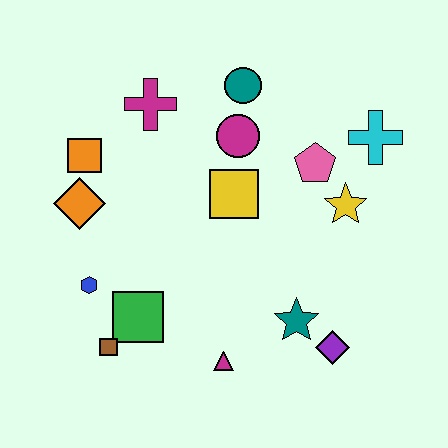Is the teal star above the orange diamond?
No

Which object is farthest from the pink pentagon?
The brown square is farthest from the pink pentagon.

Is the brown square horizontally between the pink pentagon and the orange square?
Yes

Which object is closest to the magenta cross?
The orange square is closest to the magenta cross.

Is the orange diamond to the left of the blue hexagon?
Yes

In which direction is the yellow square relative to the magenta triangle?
The yellow square is above the magenta triangle.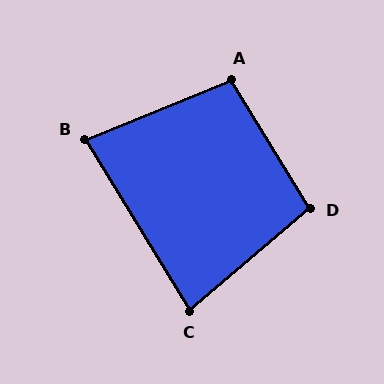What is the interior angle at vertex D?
Approximately 99 degrees (obtuse).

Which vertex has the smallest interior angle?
C, at approximately 81 degrees.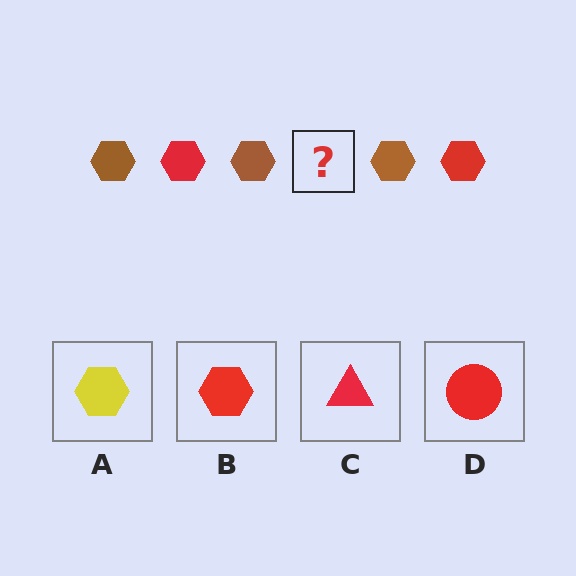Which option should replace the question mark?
Option B.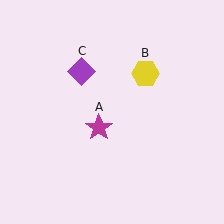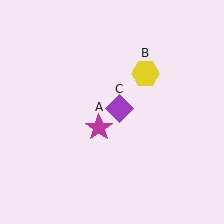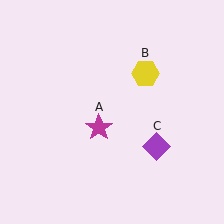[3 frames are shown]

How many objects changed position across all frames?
1 object changed position: purple diamond (object C).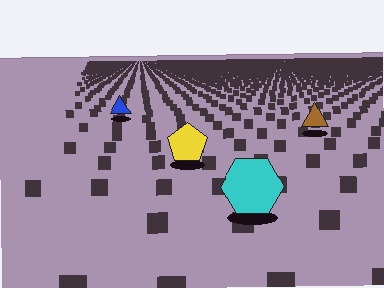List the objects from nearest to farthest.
From nearest to farthest: the cyan hexagon, the yellow pentagon, the brown triangle, the blue triangle.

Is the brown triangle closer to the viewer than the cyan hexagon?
No. The cyan hexagon is closer — you can tell from the texture gradient: the ground texture is coarser near it.